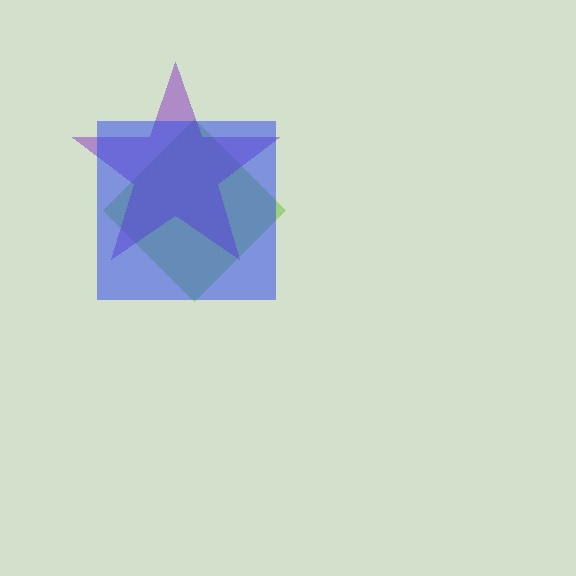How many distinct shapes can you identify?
There are 3 distinct shapes: a lime diamond, a purple star, a blue square.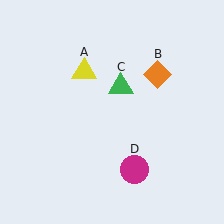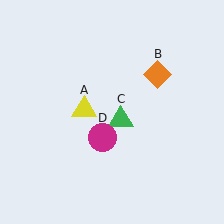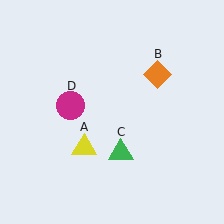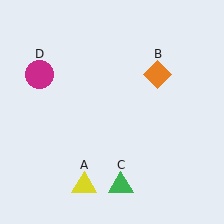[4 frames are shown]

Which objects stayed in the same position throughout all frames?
Orange diamond (object B) remained stationary.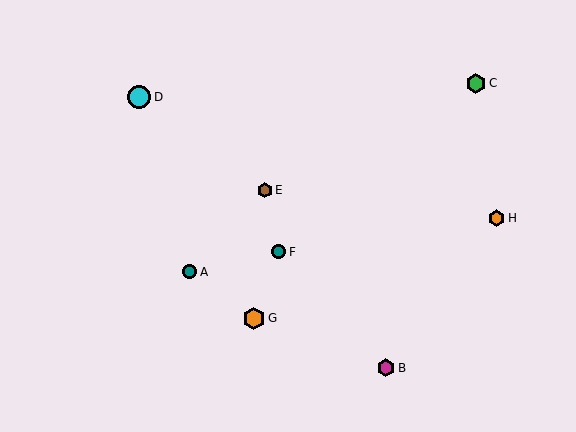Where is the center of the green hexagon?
The center of the green hexagon is at (476, 83).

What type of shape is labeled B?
Shape B is a magenta hexagon.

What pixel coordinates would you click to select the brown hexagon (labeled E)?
Click at (265, 190) to select the brown hexagon E.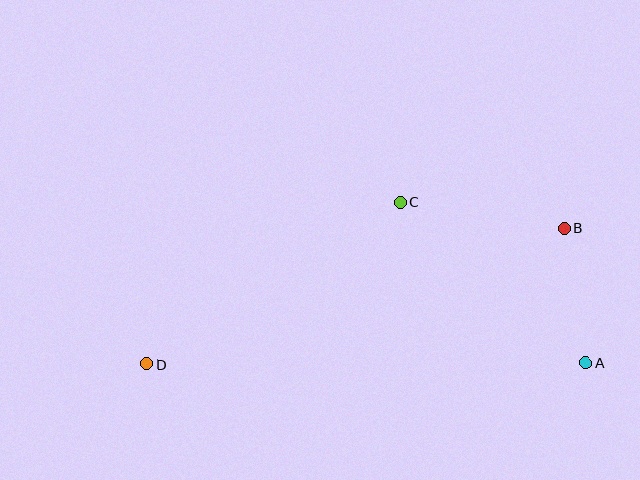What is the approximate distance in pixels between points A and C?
The distance between A and C is approximately 245 pixels.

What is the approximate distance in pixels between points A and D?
The distance between A and D is approximately 439 pixels.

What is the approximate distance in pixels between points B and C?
The distance between B and C is approximately 166 pixels.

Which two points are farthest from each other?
Points B and D are farthest from each other.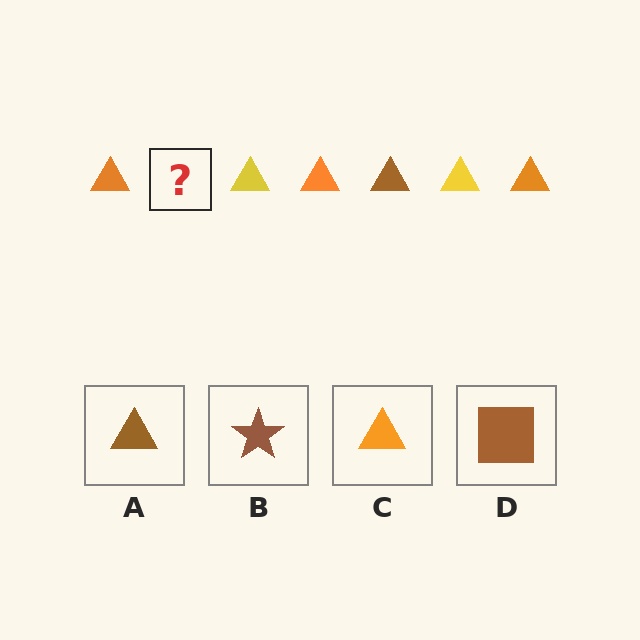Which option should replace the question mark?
Option A.